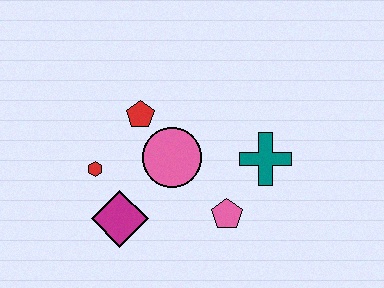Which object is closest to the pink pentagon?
The teal cross is closest to the pink pentagon.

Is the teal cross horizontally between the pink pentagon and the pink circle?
No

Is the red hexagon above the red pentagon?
No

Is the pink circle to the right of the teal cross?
No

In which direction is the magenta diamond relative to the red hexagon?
The magenta diamond is below the red hexagon.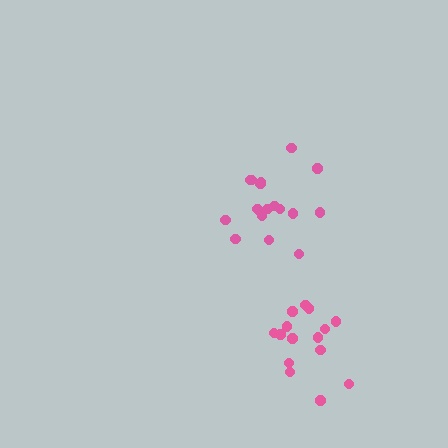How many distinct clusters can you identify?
There are 2 distinct clusters.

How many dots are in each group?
Group 1: 15 dots, Group 2: 18 dots (33 total).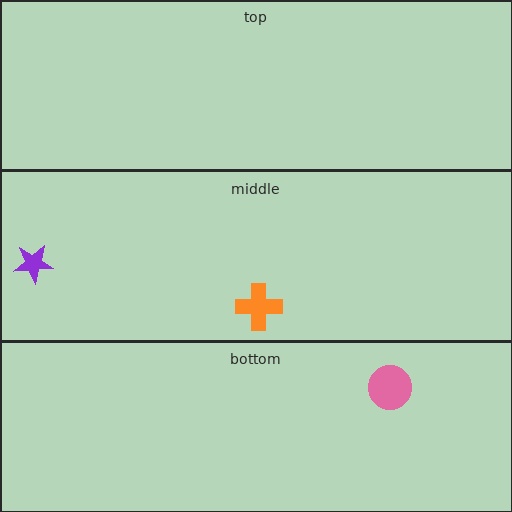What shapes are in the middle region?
The orange cross, the purple star.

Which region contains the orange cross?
The middle region.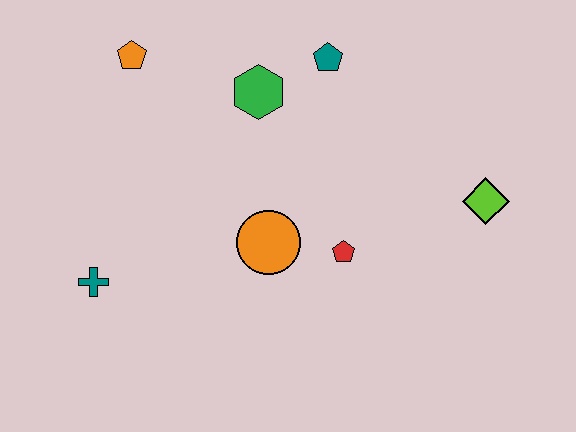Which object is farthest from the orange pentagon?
The lime diamond is farthest from the orange pentagon.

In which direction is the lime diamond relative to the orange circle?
The lime diamond is to the right of the orange circle.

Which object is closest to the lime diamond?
The red pentagon is closest to the lime diamond.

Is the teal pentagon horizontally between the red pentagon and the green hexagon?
Yes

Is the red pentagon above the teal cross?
Yes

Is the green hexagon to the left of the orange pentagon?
No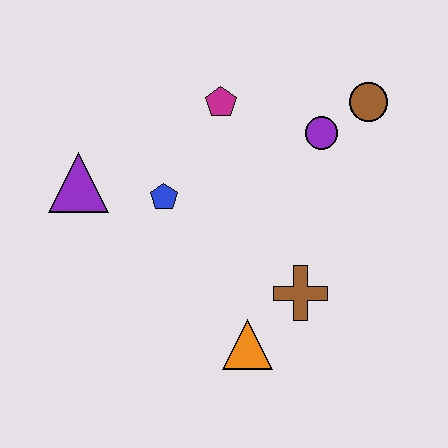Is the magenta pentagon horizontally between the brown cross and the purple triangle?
Yes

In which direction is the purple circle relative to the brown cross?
The purple circle is above the brown cross.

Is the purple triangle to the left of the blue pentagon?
Yes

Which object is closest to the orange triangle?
The brown cross is closest to the orange triangle.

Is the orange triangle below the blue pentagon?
Yes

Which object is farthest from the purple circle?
The purple triangle is farthest from the purple circle.